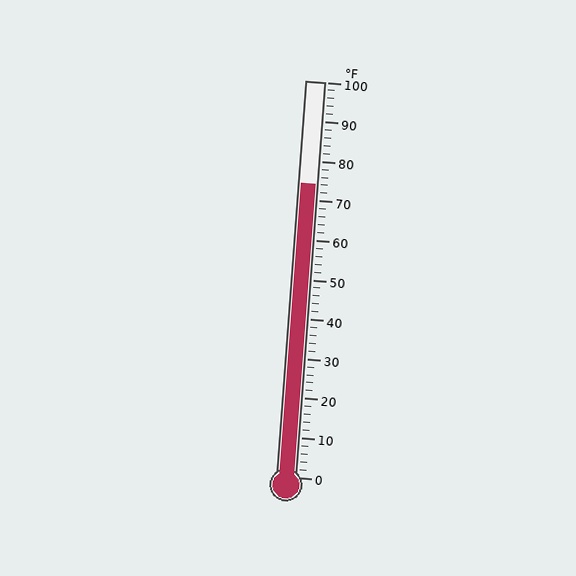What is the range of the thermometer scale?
The thermometer scale ranges from 0°F to 100°F.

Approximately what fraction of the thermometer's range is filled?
The thermometer is filled to approximately 75% of its range.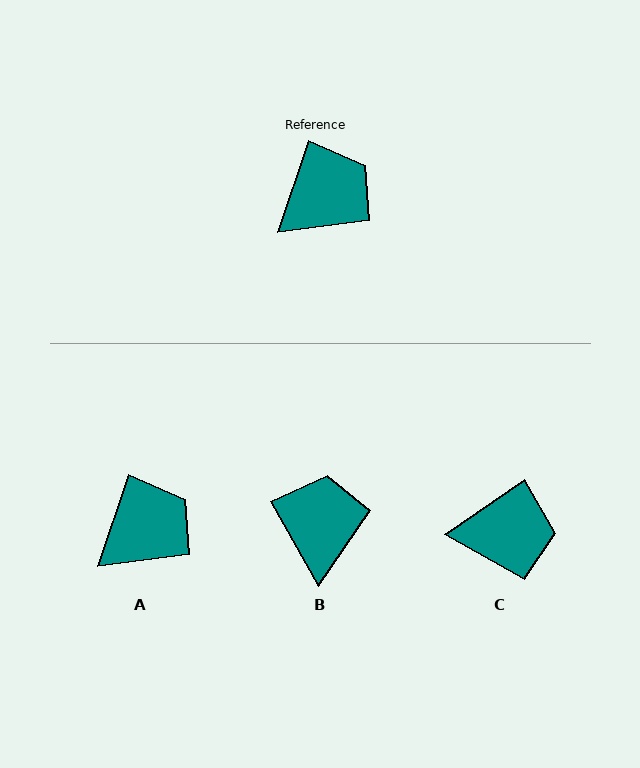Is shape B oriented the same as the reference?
No, it is off by about 48 degrees.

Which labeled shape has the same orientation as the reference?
A.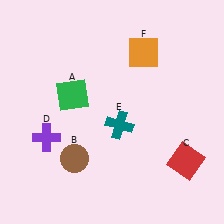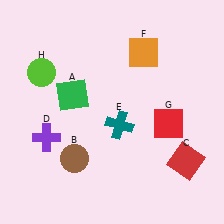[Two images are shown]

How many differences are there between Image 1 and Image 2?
There are 2 differences between the two images.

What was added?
A red square (G), a lime circle (H) were added in Image 2.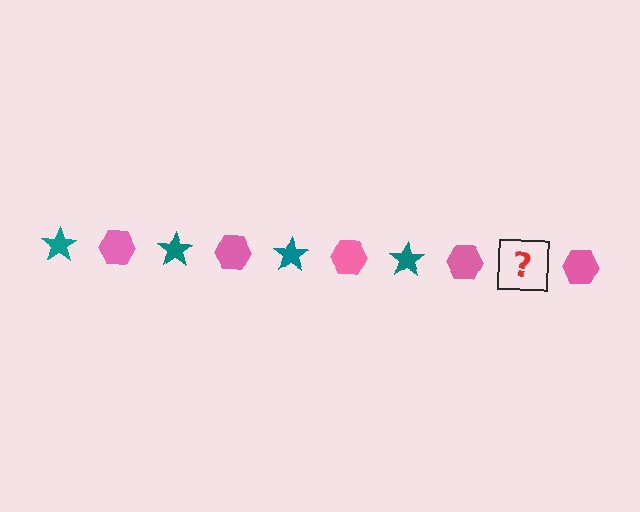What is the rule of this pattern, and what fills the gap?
The rule is that the pattern alternates between teal star and pink hexagon. The gap should be filled with a teal star.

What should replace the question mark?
The question mark should be replaced with a teal star.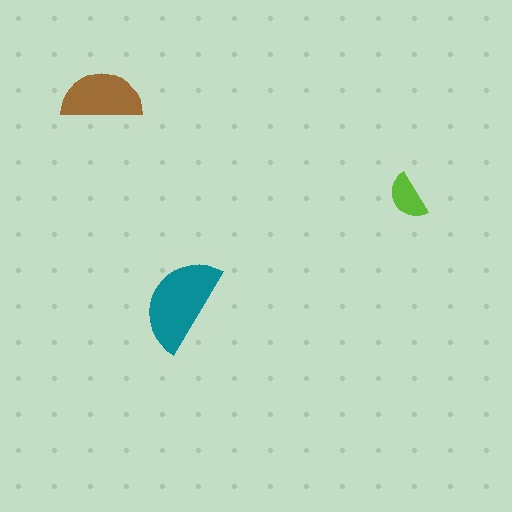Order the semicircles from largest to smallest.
the teal one, the brown one, the lime one.